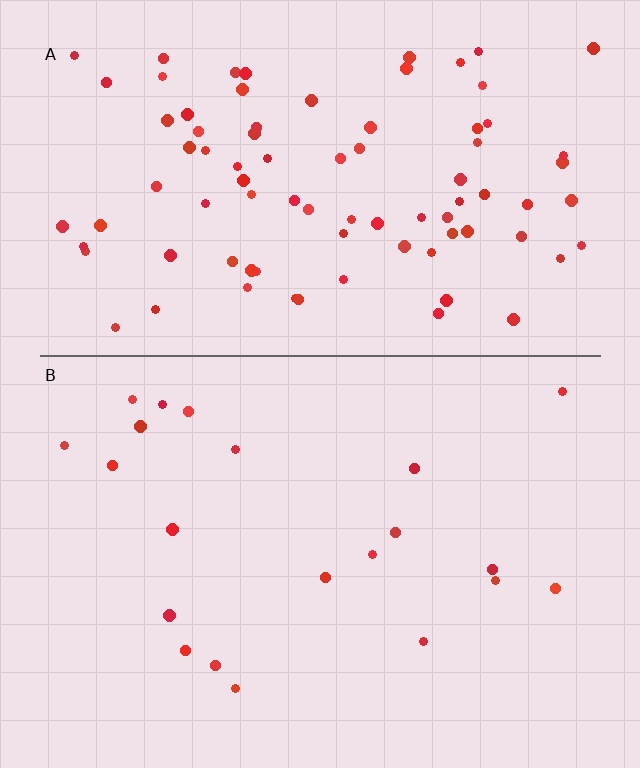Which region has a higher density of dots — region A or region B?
A (the top).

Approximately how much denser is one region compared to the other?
Approximately 4.1× — region A over region B.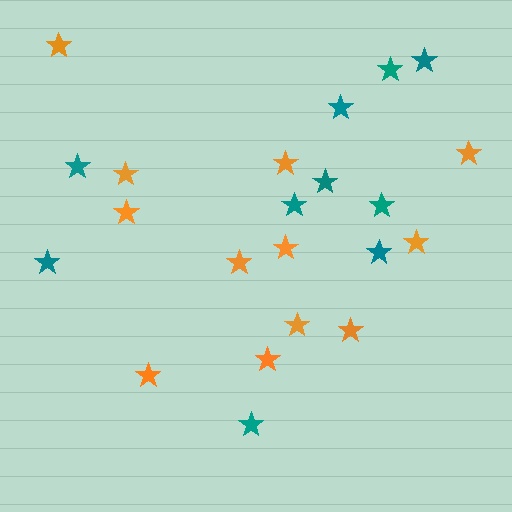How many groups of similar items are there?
There are 2 groups: one group of orange stars (12) and one group of teal stars (10).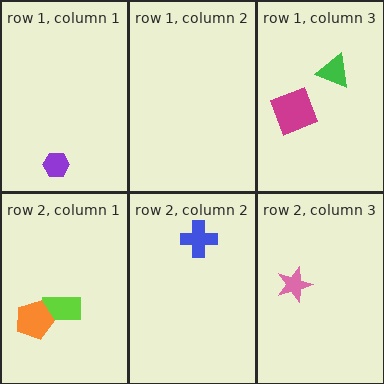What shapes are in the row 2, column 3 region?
The pink star.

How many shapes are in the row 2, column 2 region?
1.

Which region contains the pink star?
The row 2, column 3 region.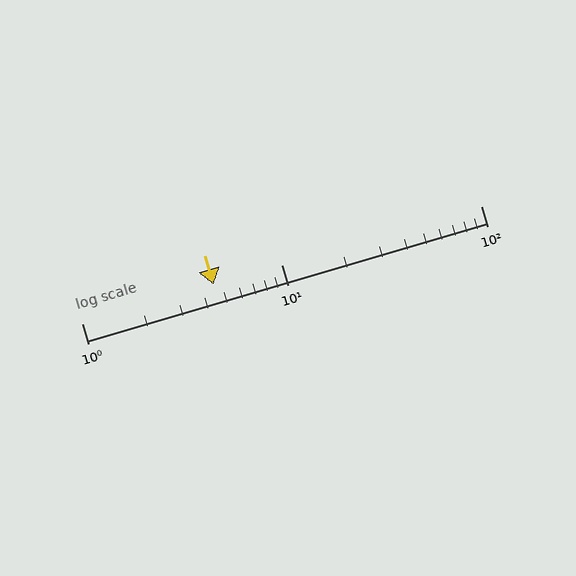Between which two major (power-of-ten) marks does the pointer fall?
The pointer is between 1 and 10.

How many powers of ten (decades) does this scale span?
The scale spans 2 decades, from 1 to 100.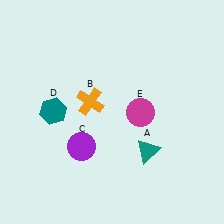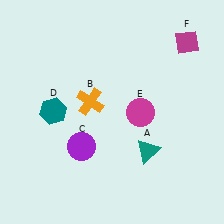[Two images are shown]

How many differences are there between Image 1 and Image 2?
There is 1 difference between the two images.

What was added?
A magenta diamond (F) was added in Image 2.